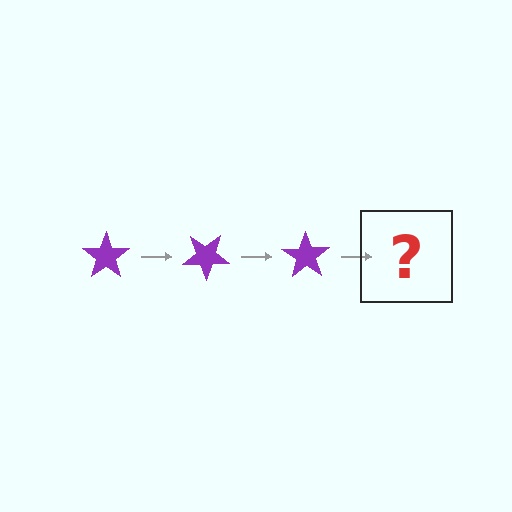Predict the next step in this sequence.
The next step is a purple star rotated 105 degrees.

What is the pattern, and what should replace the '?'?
The pattern is that the star rotates 35 degrees each step. The '?' should be a purple star rotated 105 degrees.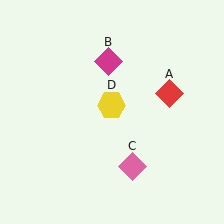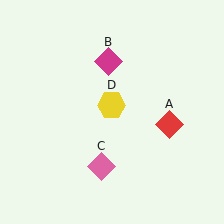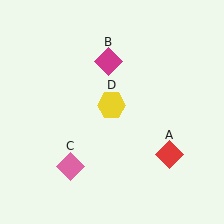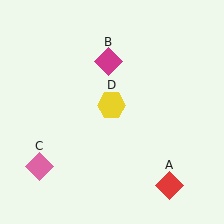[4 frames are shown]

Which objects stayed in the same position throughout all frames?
Magenta diamond (object B) and yellow hexagon (object D) remained stationary.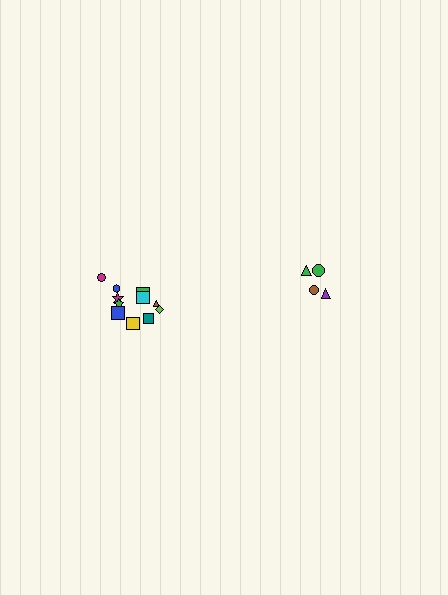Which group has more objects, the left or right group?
The left group.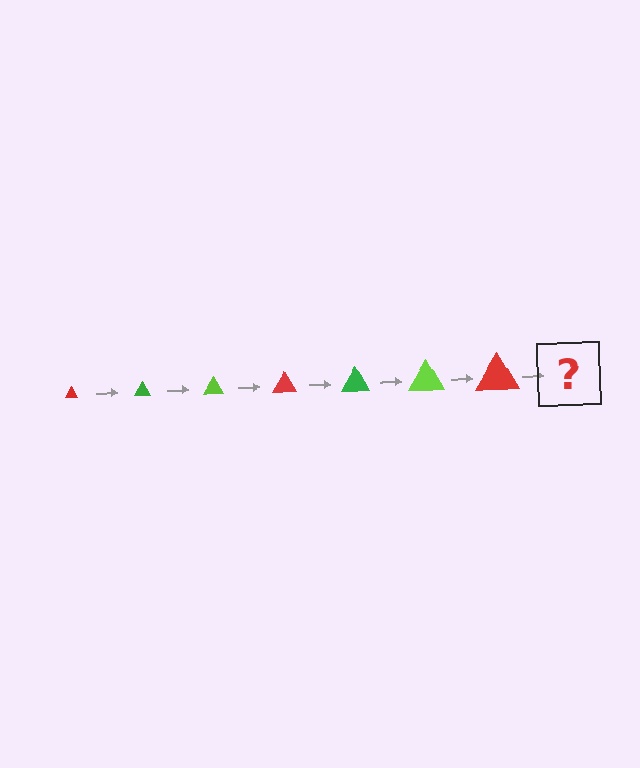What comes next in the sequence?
The next element should be a green triangle, larger than the previous one.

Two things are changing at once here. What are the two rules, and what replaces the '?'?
The two rules are that the triangle grows larger each step and the color cycles through red, green, and lime. The '?' should be a green triangle, larger than the previous one.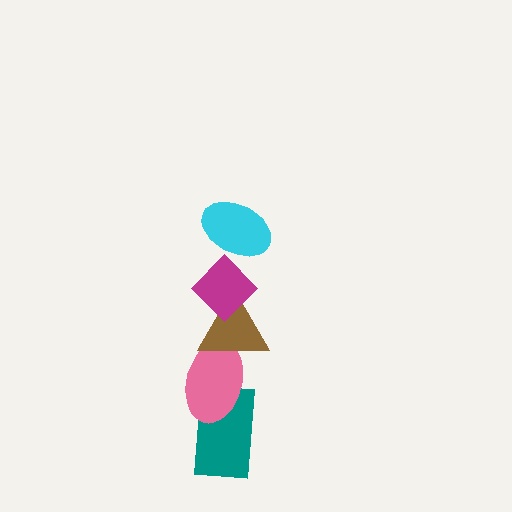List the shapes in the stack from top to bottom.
From top to bottom: the cyan ellipse, the magenta diamond, the brown triangle, the pink ellipse, the teal rectangle.